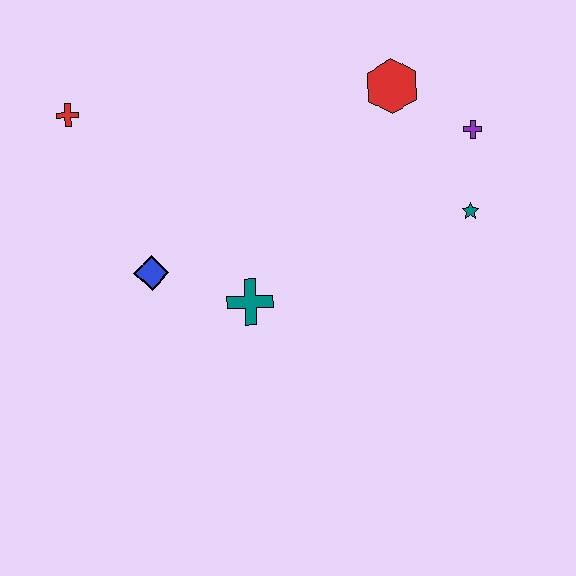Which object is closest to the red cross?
The blue diamond is closest to the red cross.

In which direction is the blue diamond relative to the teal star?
The blue diamond is to the left of the teal star.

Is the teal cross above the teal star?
No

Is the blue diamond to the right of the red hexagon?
No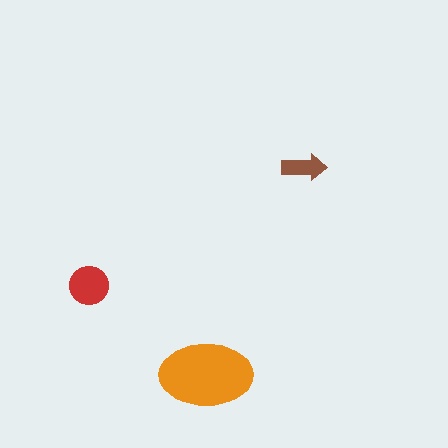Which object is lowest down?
The orange ellipse is bottommost.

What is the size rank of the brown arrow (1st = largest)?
3rd.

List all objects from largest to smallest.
The orange ellipse, the red circle, the brown arrow.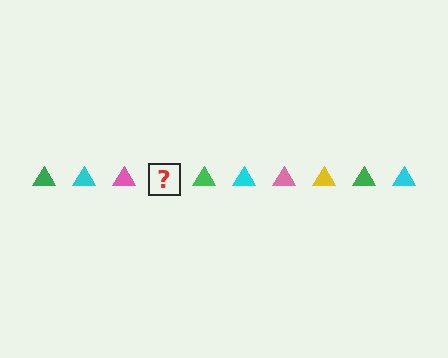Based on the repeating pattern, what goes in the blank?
The blank should be a yellow triangle.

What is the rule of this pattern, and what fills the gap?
The rule is that the pattern cycles through green, cyan, pink, yellow triangles. The gap should be filled with a yellow triangle.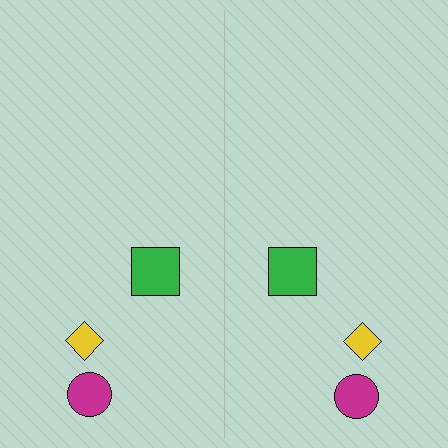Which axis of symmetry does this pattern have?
The pattern has a vertical axis of symmetry running through the center of the image.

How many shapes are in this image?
There are 6 shapes in this image.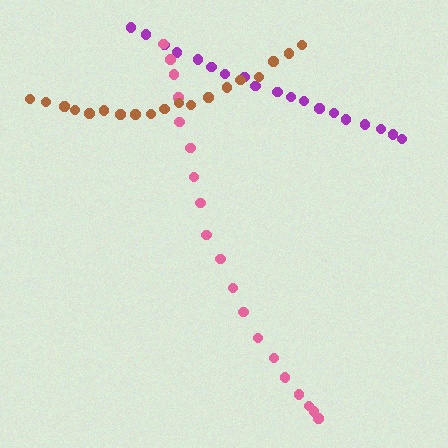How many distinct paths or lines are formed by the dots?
There are 3 distinct paths.